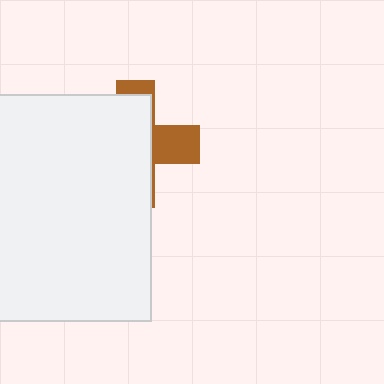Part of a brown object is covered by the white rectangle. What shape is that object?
It is a cross.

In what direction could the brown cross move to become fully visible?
The brown cross could move right. That would shift it out from behind the white rectangle entirely.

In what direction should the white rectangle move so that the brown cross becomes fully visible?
The white rectangle should move left. That is the shortest direction to clear the overlap and leave the brown cross fully visible.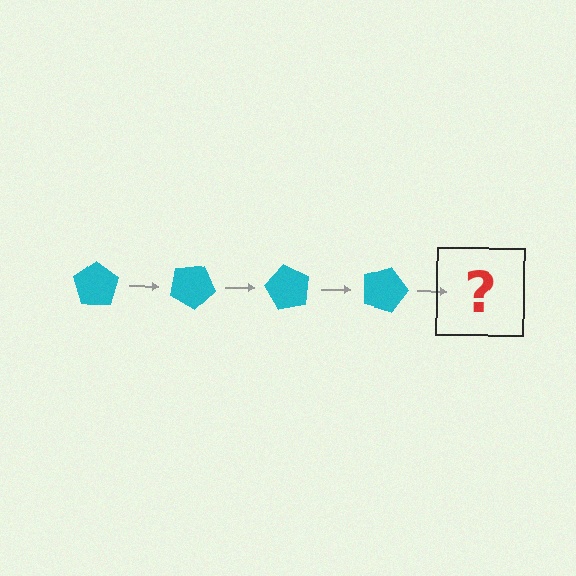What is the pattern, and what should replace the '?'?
The pattern is that the pentagon rotates 30 degrees each step. The '?' should be a cyan pentagon rotated 120 degrees.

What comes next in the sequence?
The next element should be a cyan pentagon rotated 120 degrees.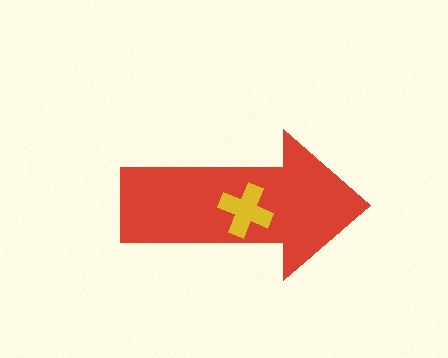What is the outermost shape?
The red arrow.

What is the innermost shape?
The yellow cross.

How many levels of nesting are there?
2.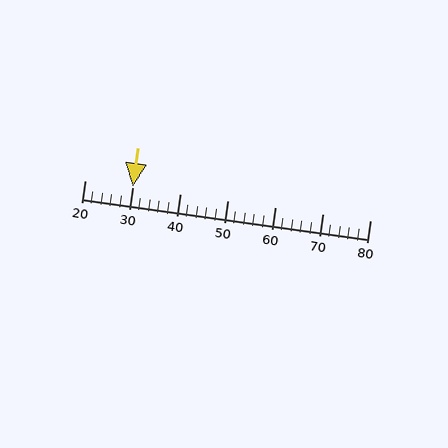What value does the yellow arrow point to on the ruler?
The yellow arrow points to approximately 30.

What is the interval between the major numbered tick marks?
The major tick marks are spaced 10 units apart.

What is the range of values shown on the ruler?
The ruler shows values from 20 to 80.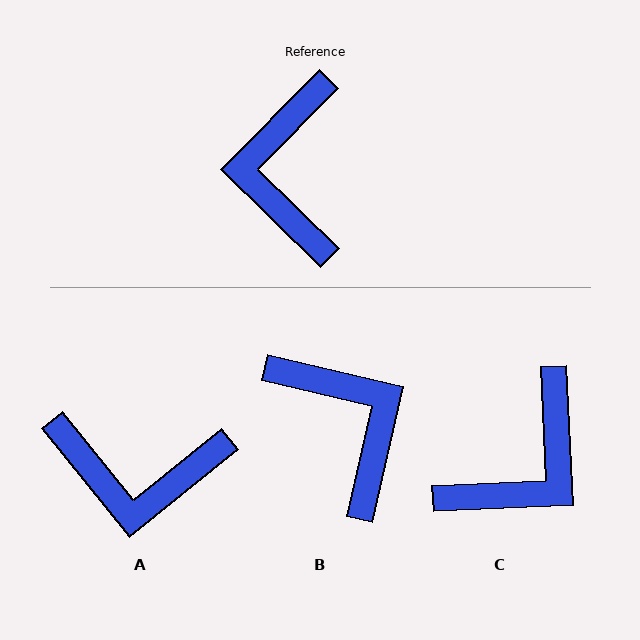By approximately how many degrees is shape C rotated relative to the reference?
Approximately 137 degrees counter-clockwise.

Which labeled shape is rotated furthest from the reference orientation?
B, about 148 degrees away.